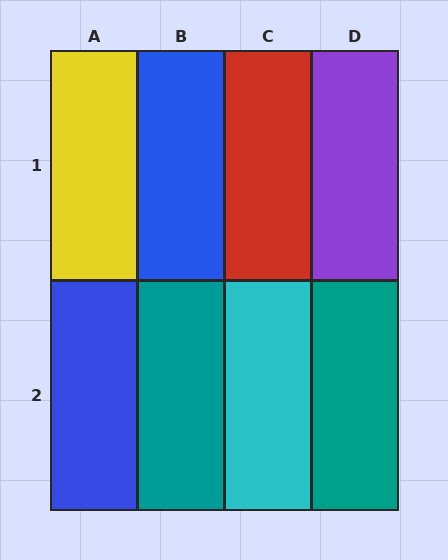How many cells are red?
1 cell is red.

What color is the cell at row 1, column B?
Blue.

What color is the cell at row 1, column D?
Purple.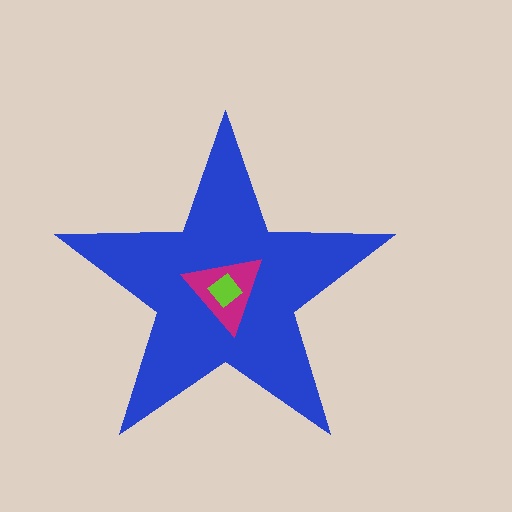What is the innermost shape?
The lime diamond.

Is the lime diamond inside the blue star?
Yes.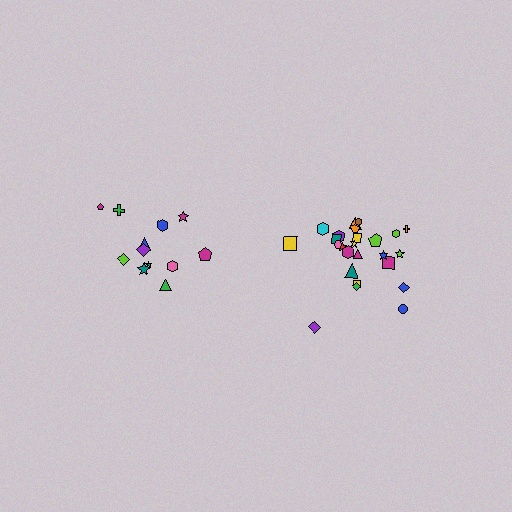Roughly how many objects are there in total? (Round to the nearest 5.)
Roughly 35 objects in total.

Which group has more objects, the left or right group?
The right group.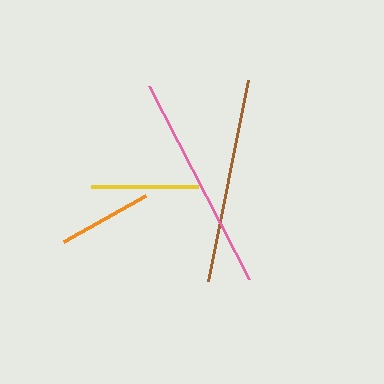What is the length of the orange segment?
The orange segment is approximately 94 pixels long.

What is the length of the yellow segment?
The yellow segment is approximately 107 pixels long.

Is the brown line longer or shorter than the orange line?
The brown line is longer than the orange line.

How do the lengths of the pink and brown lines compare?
The pink and brown lines are approximately the same length.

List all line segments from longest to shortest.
From longest to shortest: pink, brown, yellow, orange.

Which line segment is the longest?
The pink line is the longest at approximately 218 pixels.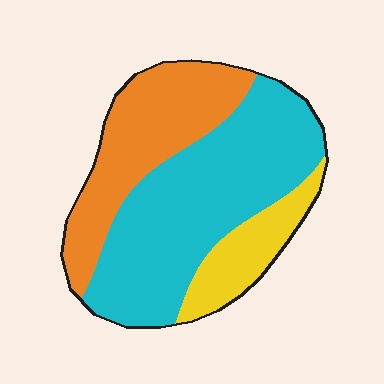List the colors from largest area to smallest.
From largest to smallest: cyan, orange, yellow.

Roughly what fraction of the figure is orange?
Orange takes up between a sixth and a third of the figure.